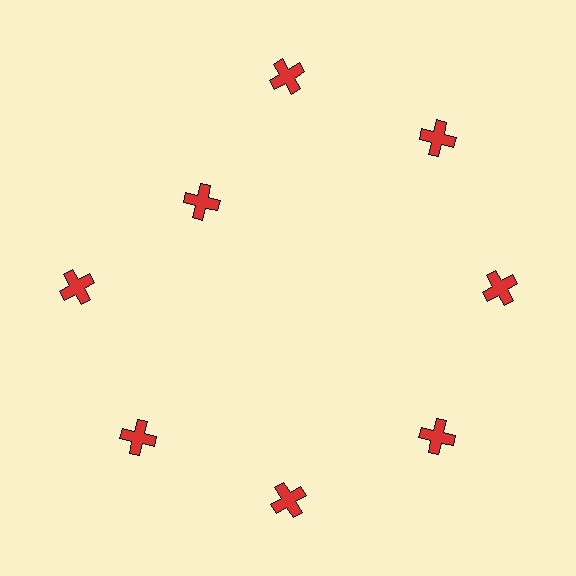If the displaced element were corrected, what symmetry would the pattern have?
It would have 8-fold rotational symmetry — the pattern would map onto itself every 45 degrees.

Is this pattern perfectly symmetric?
No. The 8 red crosses are arranged in a ring, but one element near the 10 o'clock position is pulled inward toward the center, breaking the 8-fold rotational symmetry.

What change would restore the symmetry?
The symmetry would be restored by moving it outward, back onto the ring so that all 8 crosses sit at equal angles and equal distance from the center.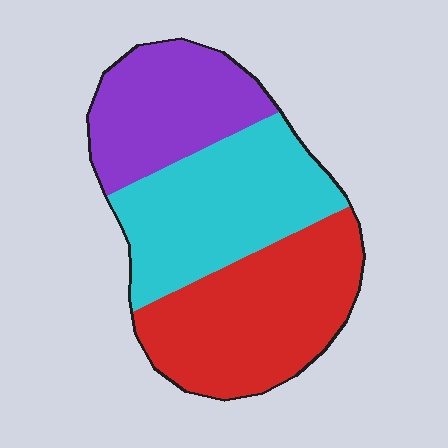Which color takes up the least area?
Purple, at roughly 25%.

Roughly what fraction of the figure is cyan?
Cyan covers roughly 35% of the figure.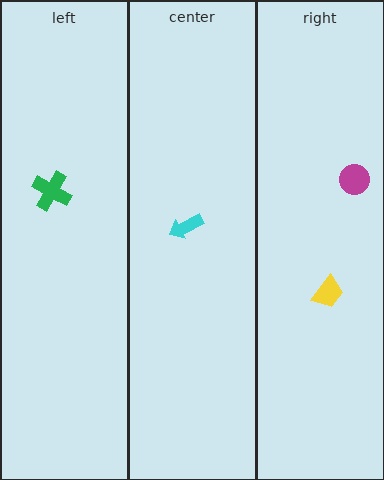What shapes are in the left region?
The green cross.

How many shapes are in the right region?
2.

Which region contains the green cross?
The left region.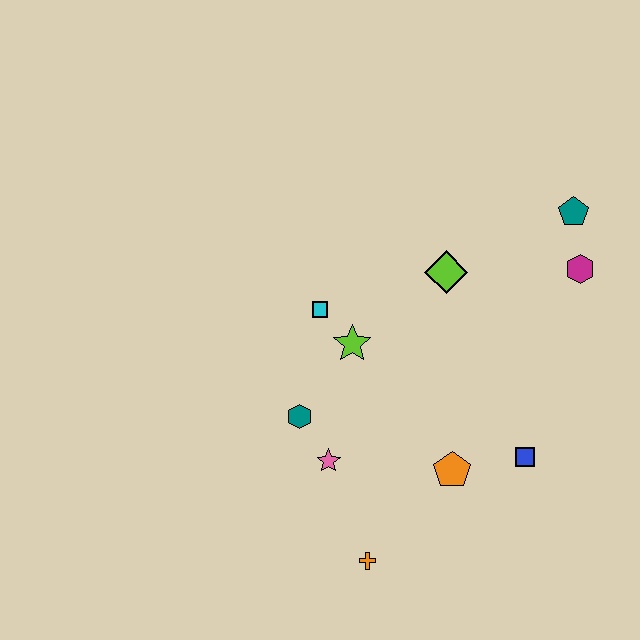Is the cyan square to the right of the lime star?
No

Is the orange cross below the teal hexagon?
Yes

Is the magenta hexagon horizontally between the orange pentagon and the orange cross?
No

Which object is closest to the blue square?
The orange pentagon is closest to the blue square.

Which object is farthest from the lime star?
The teal pentagon is farthest from the lime star.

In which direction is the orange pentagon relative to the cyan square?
The orange pentagon is below the cyan square.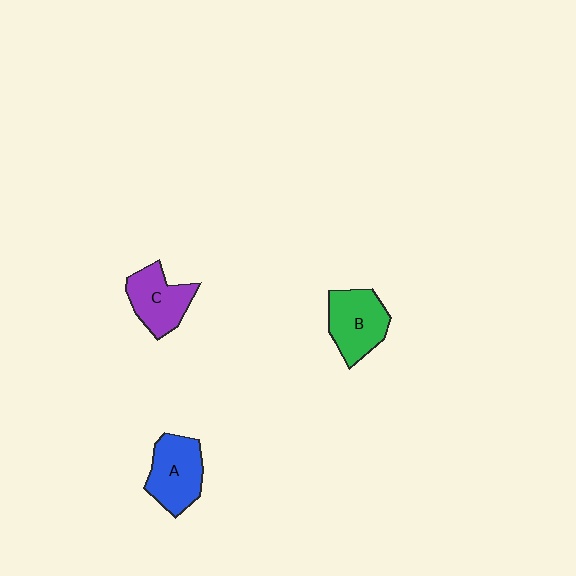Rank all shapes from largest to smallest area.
From largest to smallest: A (blue), B (green), C (purple).